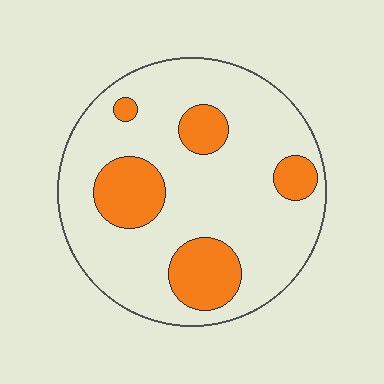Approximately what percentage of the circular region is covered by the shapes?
Approximately 20%.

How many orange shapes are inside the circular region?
5.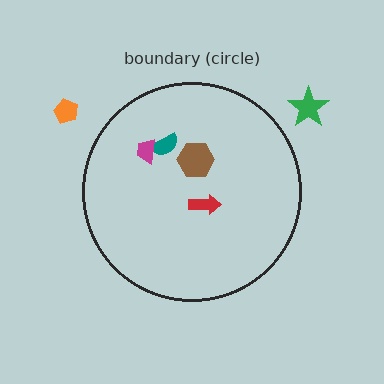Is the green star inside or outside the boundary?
Outside.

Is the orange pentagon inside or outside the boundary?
Outside.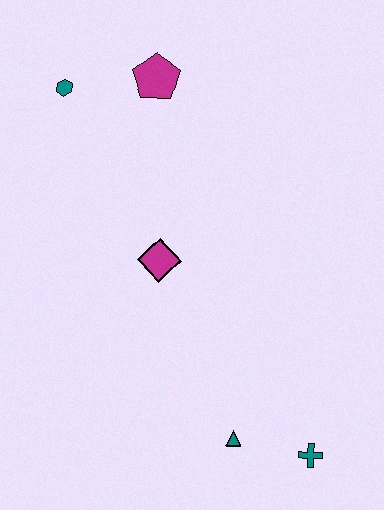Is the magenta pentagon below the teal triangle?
No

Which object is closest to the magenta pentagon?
The teal hexagon is closest to the magenta pentagon.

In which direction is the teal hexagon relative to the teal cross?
The teal hexagon is above the teal cross.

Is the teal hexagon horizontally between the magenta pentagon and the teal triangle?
No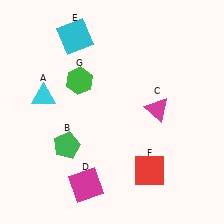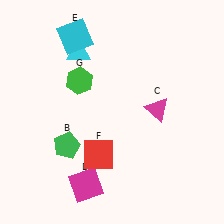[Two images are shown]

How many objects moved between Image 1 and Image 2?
2 objects moved between the two images.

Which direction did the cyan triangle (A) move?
The cyan triangle (A) moved up.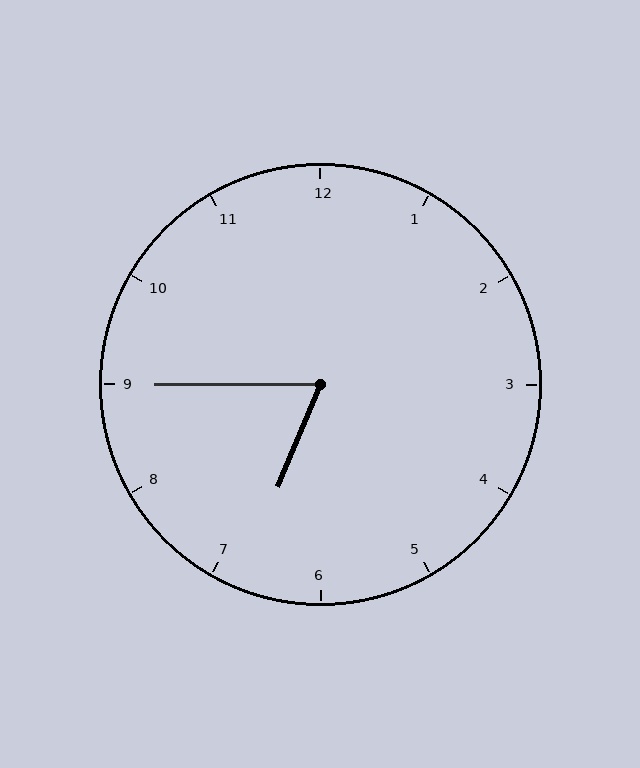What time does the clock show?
6:45.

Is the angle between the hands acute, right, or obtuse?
It is acute.